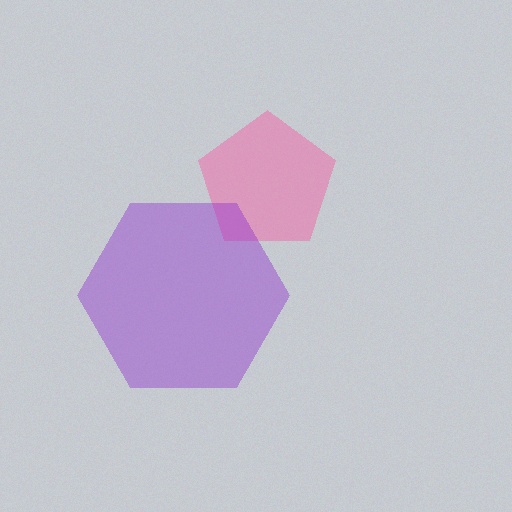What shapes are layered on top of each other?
The layered shapes are: a pink pentagon, a purple hexagon.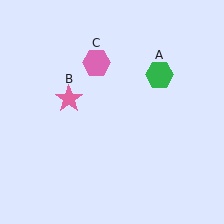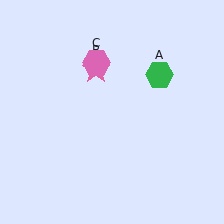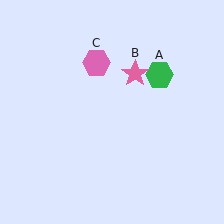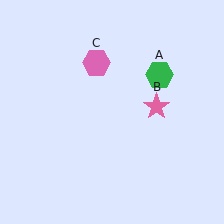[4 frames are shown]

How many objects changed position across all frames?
1 object changed position: pink star (object B).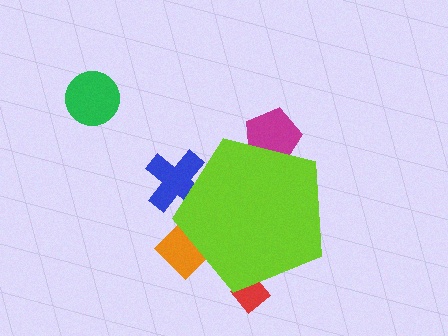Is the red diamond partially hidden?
Yes, the red diamond is partially hidden behind the lime pentagon.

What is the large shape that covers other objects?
A lime pentagon.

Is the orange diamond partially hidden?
Yes, the orange diamond is partially hidden behind the lime pentagon.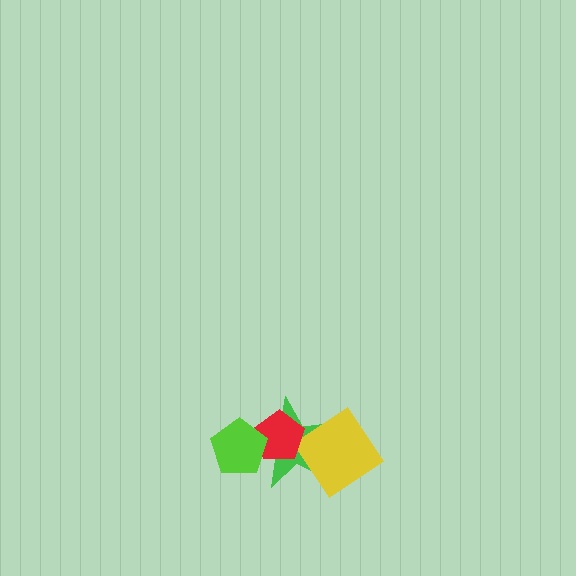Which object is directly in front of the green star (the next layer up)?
The yellow diamond is directly in front of the green star.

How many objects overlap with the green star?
3 objects overlap with the green star.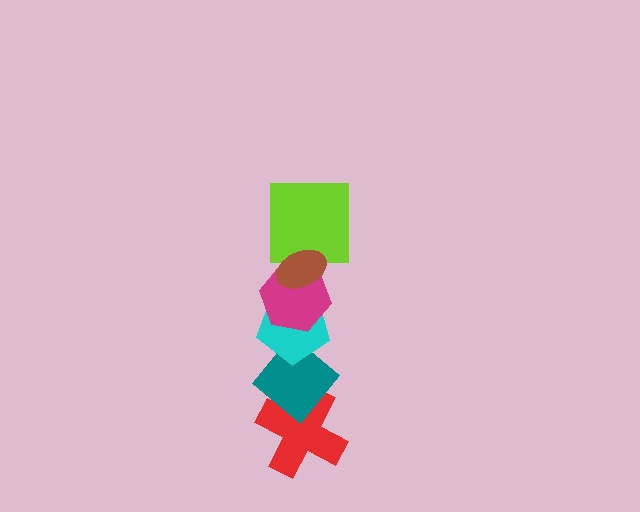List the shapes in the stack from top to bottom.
From top to bottom: the brown ellipse, the lime square, the magenta hexagon, the cyan pentagon, the teal diamond, the red cross.